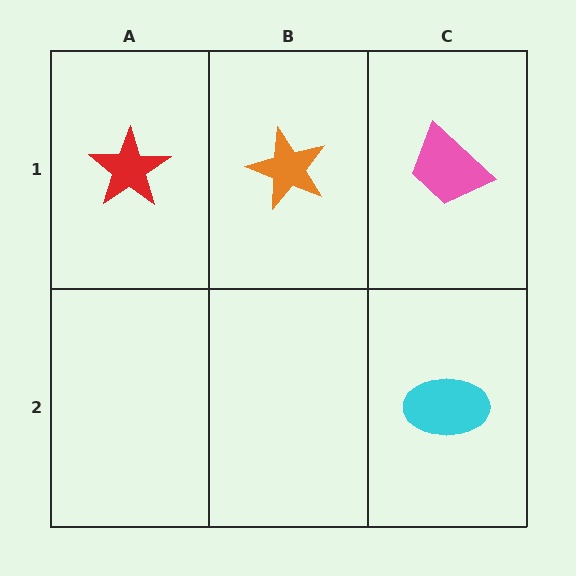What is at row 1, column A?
A red star.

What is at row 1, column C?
A pink trapezoid.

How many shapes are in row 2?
1 shape.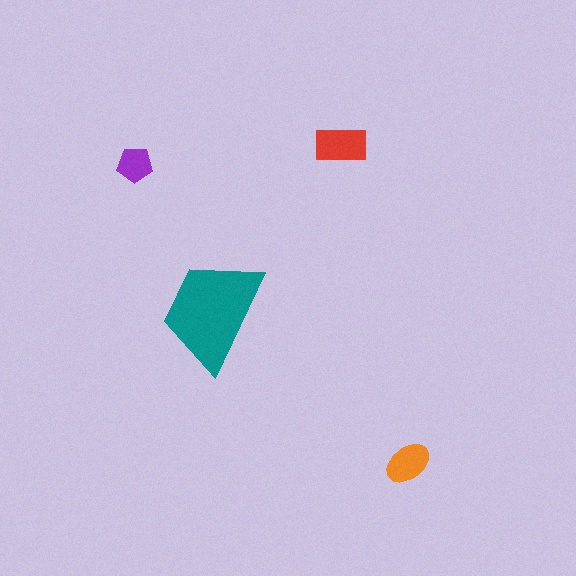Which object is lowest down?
The orange ellipse is bottommost.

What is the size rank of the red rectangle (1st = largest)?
2nd.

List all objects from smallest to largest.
The purple pentagon, the orange ellipse, the red rectangle, the teal trapezoid.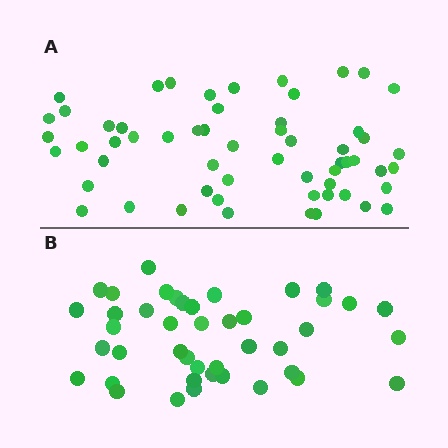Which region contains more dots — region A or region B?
Region A (the top region) has more dots.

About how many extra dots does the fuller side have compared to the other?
Region A has approximately 15 more dots than region B.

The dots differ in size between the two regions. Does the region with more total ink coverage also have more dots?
No. Region B has more total ink coverage because its dots are larger, but region A actually contains more individual dots. Total area can be misleading — the number of items is what matters here.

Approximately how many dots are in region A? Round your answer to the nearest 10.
About 60 dots. (The exact count is 58, which rounds to 60.)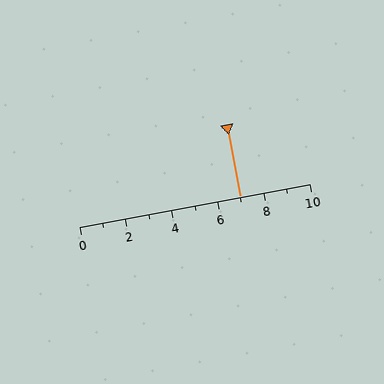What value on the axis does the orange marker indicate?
The marker indicates approximately 7.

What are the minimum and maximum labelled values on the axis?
The axis runs from 0 to 10.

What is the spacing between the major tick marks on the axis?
The major ticks are spaced 2 apart.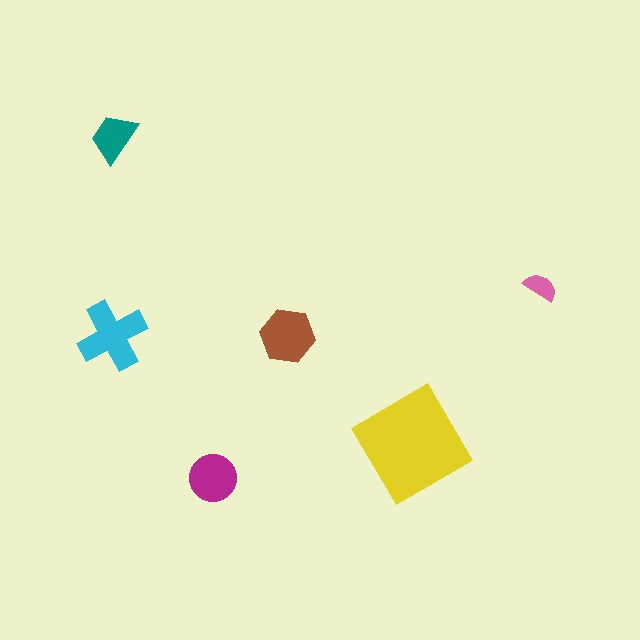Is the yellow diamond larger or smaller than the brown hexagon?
Larger.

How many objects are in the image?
There are 6 objects in the image.